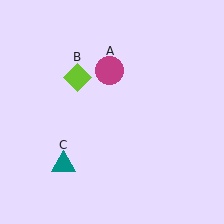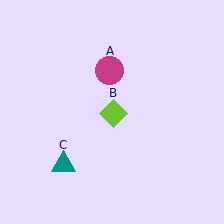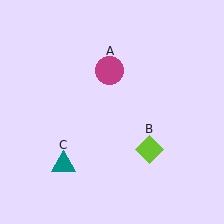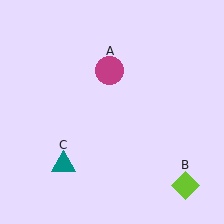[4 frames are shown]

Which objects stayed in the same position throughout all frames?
Magenta circle (object A) and teal triangle (object C) remained stationary.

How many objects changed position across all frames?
1 object changed position: lime diamond (object B).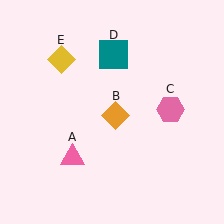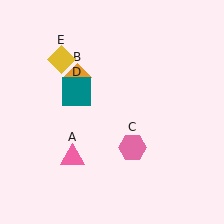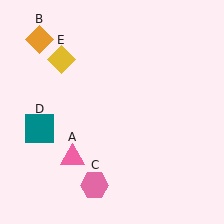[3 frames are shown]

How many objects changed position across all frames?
3 objects changed position: orange diamond (object B), pink hexagon (object C), teal square (object D).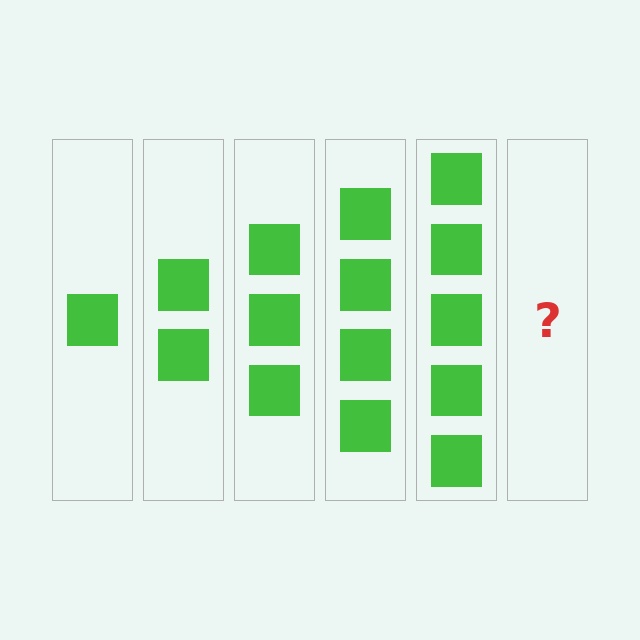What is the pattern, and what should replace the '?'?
The pattern is that each step adds one more square. The '?' should be 6 squares.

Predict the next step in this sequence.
The next step is 6 squares.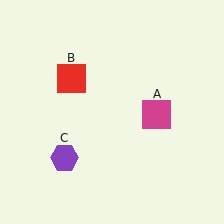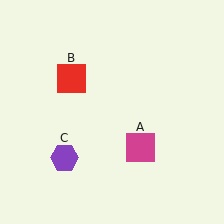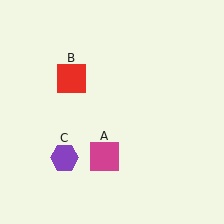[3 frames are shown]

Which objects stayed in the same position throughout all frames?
Red square (object B) and purple hexagon (object C) remained stationary.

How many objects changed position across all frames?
1 object changed position: magenta square (object A).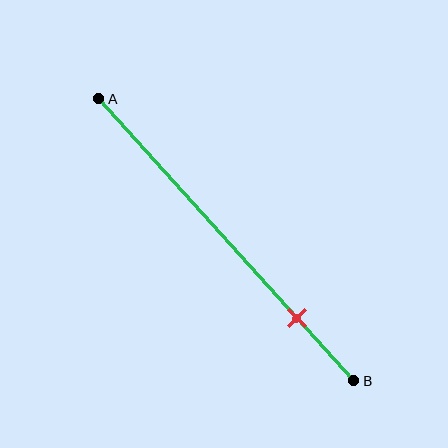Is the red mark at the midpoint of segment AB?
No, the mark is at about 80% from A, not at the 50% midpoint.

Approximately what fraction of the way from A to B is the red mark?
The red mark is approximately 80% of the way from A to B.